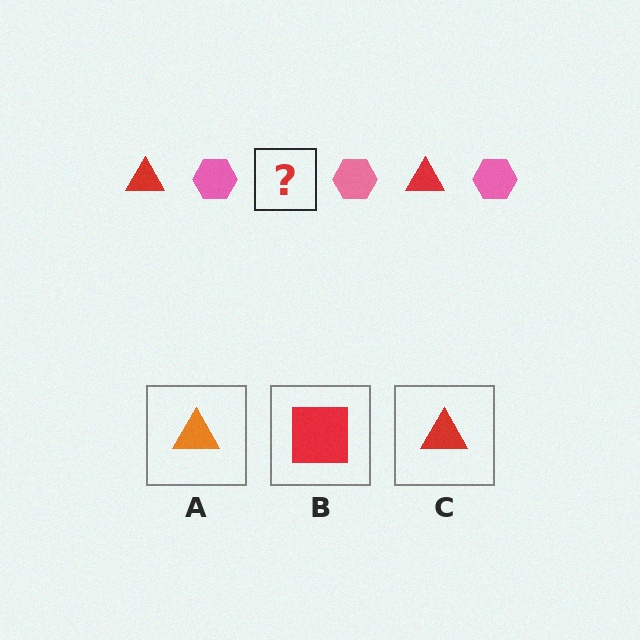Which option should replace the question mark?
Option C.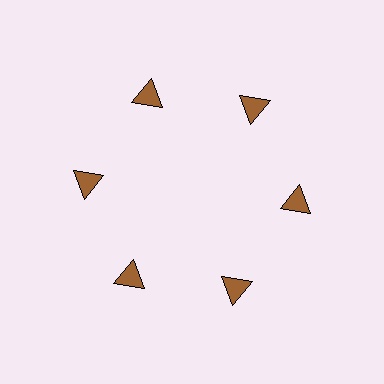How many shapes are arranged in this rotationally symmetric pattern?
There are 6 shapes, arranged in 6 groups of 1.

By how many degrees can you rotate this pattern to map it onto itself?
The pattern maps onto itself every 60 degrees of rotation.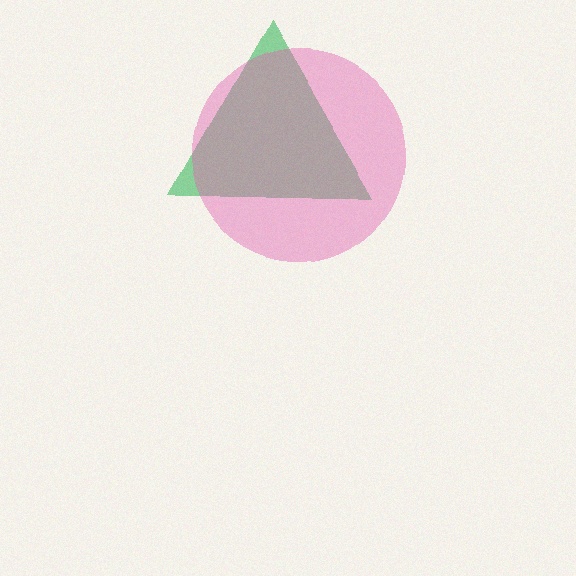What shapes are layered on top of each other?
The layered shapes are: a green triangle, a pink circle.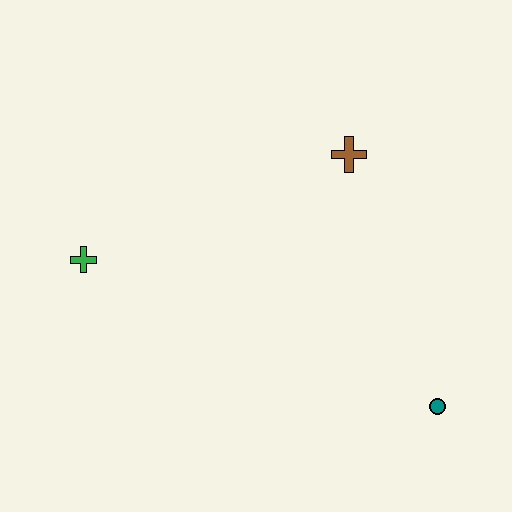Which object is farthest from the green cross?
The teal circle is farthest from the green cross.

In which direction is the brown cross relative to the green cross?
The brown cross is to the right of the green cross.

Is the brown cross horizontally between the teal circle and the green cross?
Yes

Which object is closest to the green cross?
The brown cross is closest to the green cross.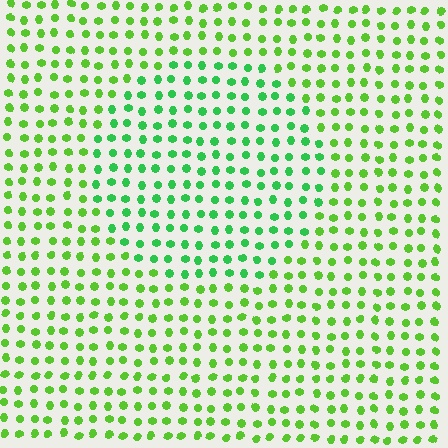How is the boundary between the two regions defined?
The boundary is defined purely by a slight shift in hue (about 30 degrees). Spacing, size, and orientation are identical on both sides.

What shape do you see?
I see a circle.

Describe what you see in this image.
The image is filled with small lime elements in a uniform arrangement. A circle-shaped region is visible where the elements are tinted to a slightly different hue, forming a subtle color boundary.